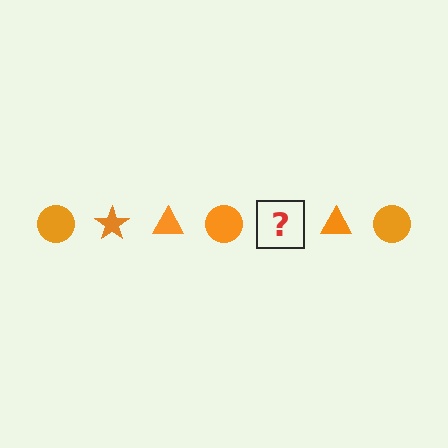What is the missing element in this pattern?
The missing element is an orange star.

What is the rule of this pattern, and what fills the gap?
The rule is that the pattern cycles through circle, star, triangle shapes in orange. The gap should be filled with an orange star.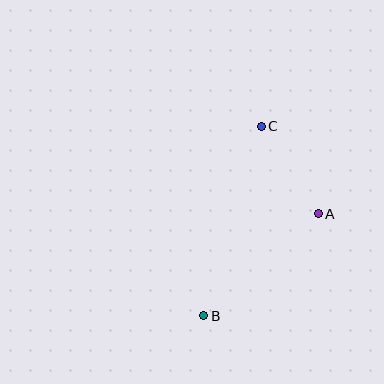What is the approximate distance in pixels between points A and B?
The distance between A and B is approximately 153 pixels.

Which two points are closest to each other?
Points A and C are closest to each other.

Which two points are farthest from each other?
Points B and C are farthest from each other.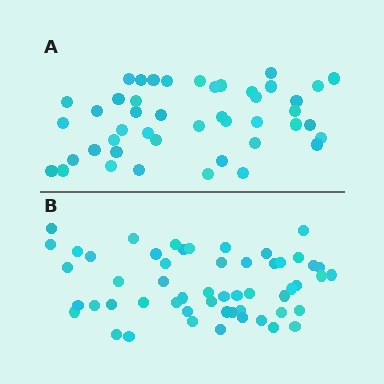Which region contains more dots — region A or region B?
Region B (the bottom region) has more dots.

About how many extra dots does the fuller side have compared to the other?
Region B has roughly 8 or so more dots than region A.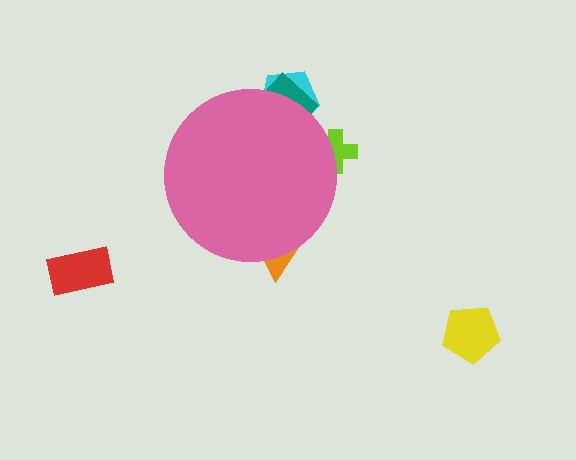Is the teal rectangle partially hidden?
Yes, the teal rectangle is partially hidden behind the pink circle.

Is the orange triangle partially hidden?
Yes, the orange triangle is partially hidden behind the pink circle.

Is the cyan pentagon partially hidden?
Yes, the cyan pentagon is partially hidden behind the pink circle.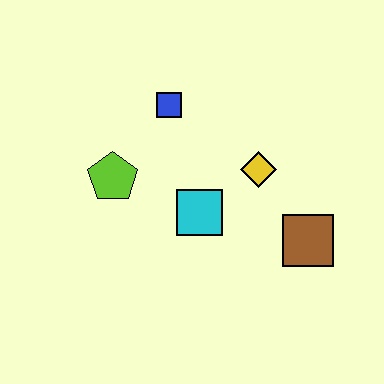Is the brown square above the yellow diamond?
No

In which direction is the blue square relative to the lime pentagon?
The blue square is above the lime pentagon.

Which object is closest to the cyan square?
The yellow diamond is closest to the cyan square.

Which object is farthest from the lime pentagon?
The brown square is farthest from the lime pentagon.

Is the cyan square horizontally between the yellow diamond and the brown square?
No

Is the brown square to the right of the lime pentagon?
Yes